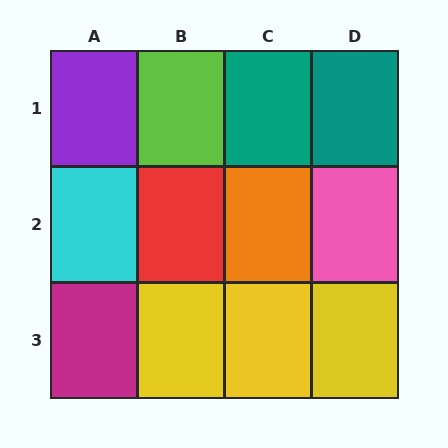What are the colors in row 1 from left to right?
Purple, lime, teal, teal.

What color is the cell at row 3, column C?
Yellow.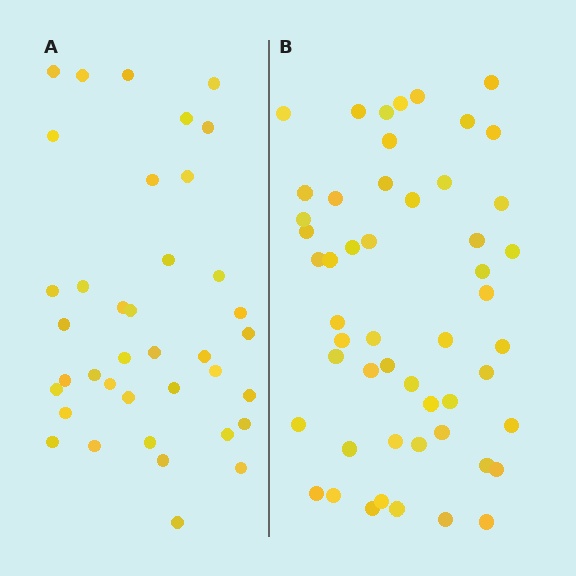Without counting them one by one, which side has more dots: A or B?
Region B (the right region) has more dots.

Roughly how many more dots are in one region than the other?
Region B has approximately 15 more dots than region A.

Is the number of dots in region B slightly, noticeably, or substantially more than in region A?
Region B has noticeably more, but not dramatically so. The ratio is roughly 1.4 to 1.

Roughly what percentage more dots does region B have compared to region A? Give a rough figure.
About 35% more.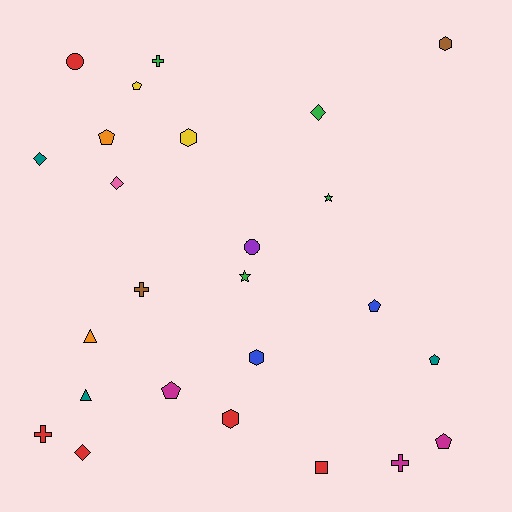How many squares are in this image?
There is 1 square.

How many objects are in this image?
There are 25 objects.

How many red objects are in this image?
There are 5 red objects.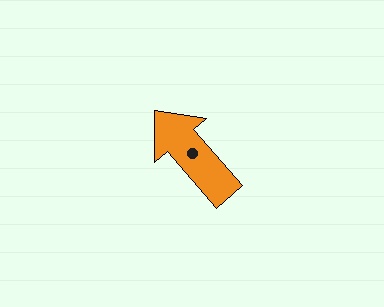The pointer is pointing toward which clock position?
Roughly 11 o'clock.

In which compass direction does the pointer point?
Northwest.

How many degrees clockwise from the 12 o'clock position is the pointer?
Approximately 319 degrees.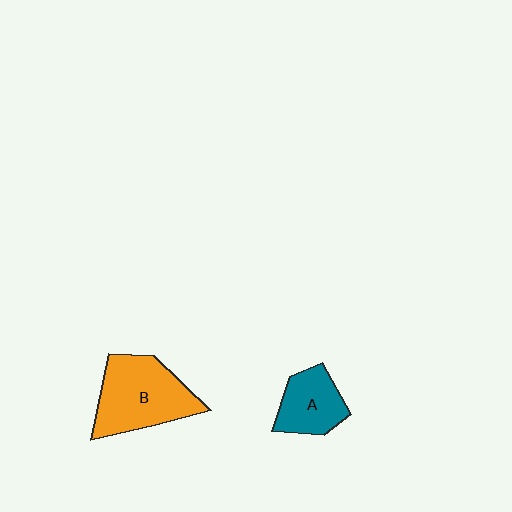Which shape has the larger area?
Shape B (orange).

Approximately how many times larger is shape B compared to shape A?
Approximately 1.7 times.